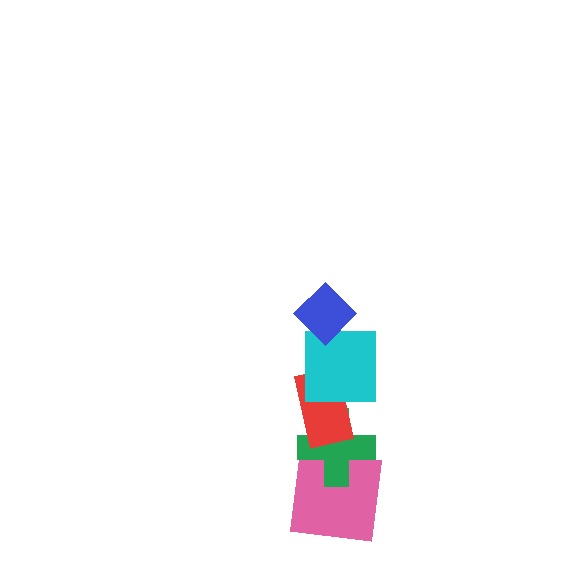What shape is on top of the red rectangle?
The cyan square is on top of the red rectangle.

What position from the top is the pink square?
The pink square is 5th from the top.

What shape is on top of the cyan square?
The blue diamond is on top of the cyan square.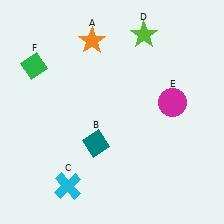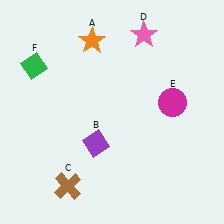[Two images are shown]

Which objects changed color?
B changed from teal to purple. C changed from cyan to brown. D changed from lime to pink.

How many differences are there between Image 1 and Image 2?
There are 3 differences between the two images.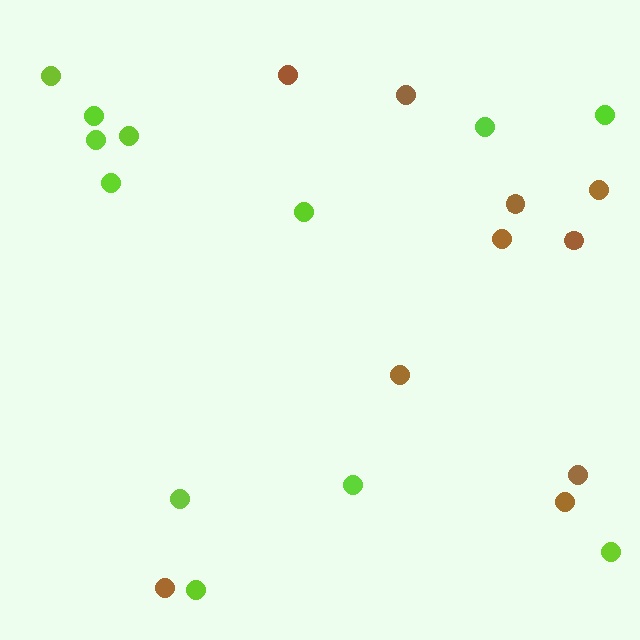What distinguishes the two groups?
There are 2 groups: one group of brown circles (10) and one group of lime circles (12).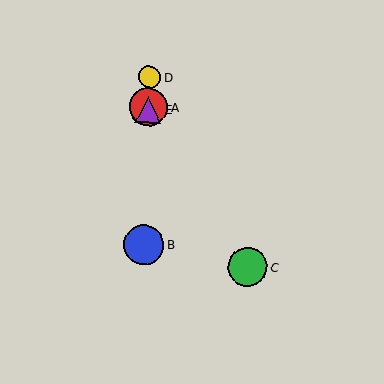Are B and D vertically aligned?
Yes, both are at x≈144.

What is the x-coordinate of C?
Object C is at x≈247.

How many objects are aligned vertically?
4 objects (A, B, D, E) are aligned vertically.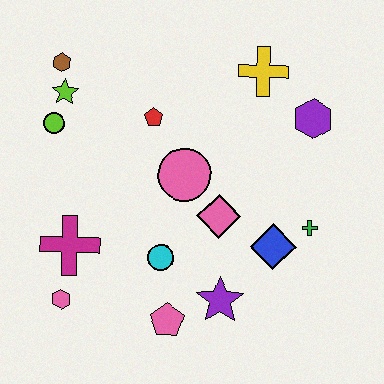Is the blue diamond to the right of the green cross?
No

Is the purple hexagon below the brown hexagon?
Yes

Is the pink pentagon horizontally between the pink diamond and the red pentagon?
Yes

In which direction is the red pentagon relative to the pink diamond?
The red pentagon is above the pink diamond.